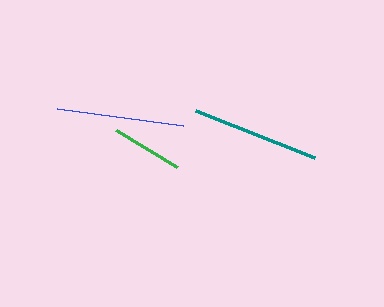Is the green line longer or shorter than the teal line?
The teal line is longer than the green line.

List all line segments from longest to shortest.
From longest to shortest: teal, blue, green.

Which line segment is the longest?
The teal line is the longest at approximately 128 pixels.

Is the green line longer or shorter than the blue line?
The blue line is longer than the green line.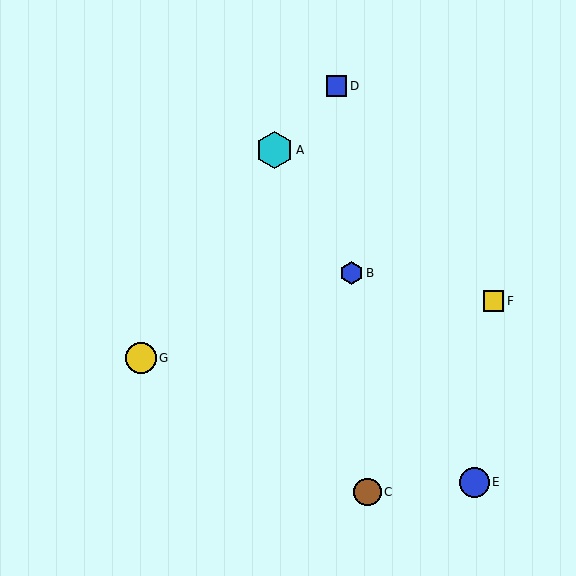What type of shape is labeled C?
Shape C is a brown circle.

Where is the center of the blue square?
The center of the blue square is at (336, 86).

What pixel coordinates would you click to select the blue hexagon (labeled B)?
Click at (352, 273) to select the blue hexagon B.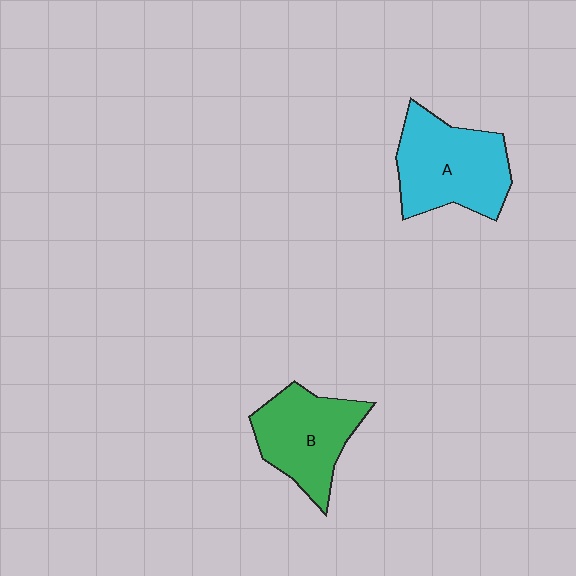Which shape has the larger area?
Shape A (cyan).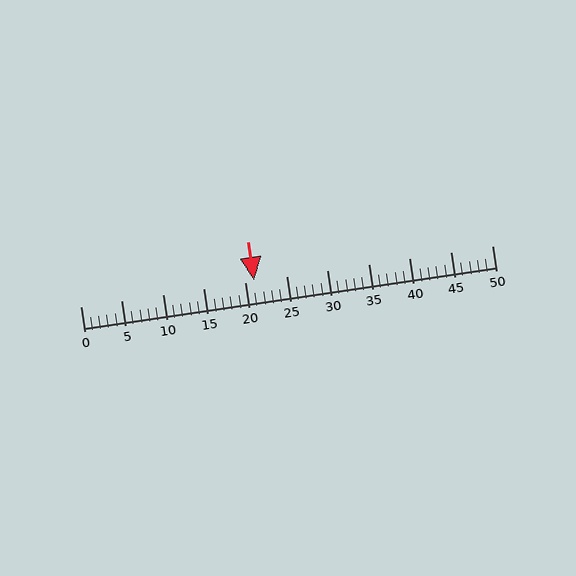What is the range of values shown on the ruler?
The ruler shows values from 0 to 50.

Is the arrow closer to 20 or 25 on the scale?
The arrow is closer to 20.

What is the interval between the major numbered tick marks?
The major tick marks are spaced 5 units apart.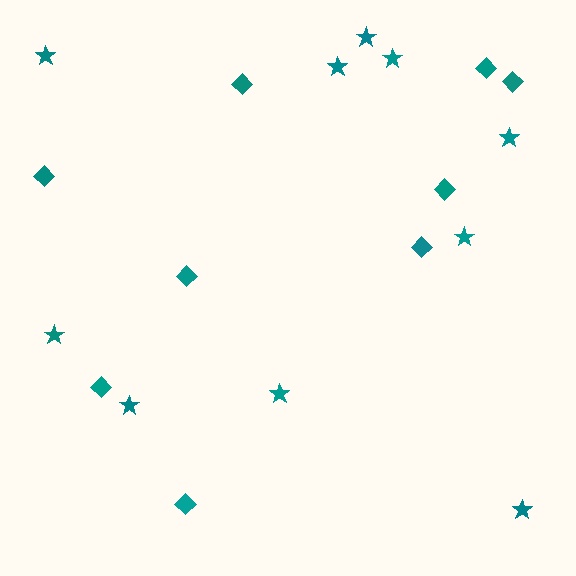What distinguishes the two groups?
There are 2 groups: one group of diamonds (9) and one group of stars (10).